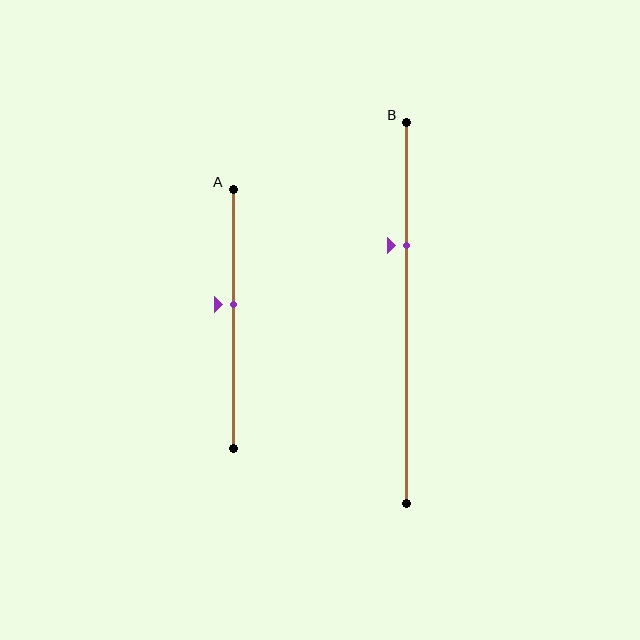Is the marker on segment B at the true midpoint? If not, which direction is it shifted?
No, the marker on segment B is shifted upward by about 18% of the segment length.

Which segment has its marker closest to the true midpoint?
Segment A has its marker closest to the true midpoint.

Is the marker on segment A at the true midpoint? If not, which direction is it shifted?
No, the marker on segment A is shifted upward by about 6% of the segment length.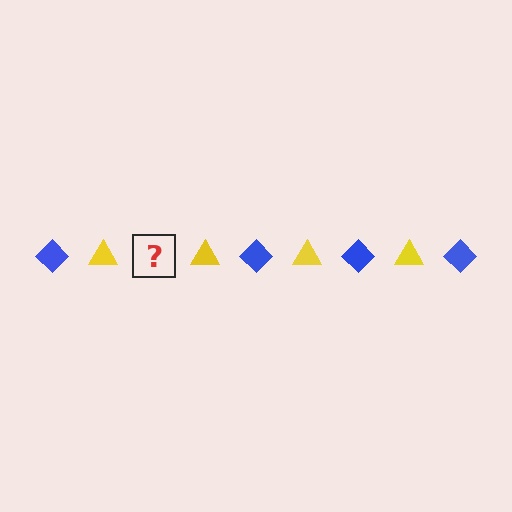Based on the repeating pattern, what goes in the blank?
The blank should be a blue diamond.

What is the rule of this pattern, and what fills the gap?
The rule is that the pattern alternates between blue diamond and yellow triangle. The gap should be filled with a blue diamond.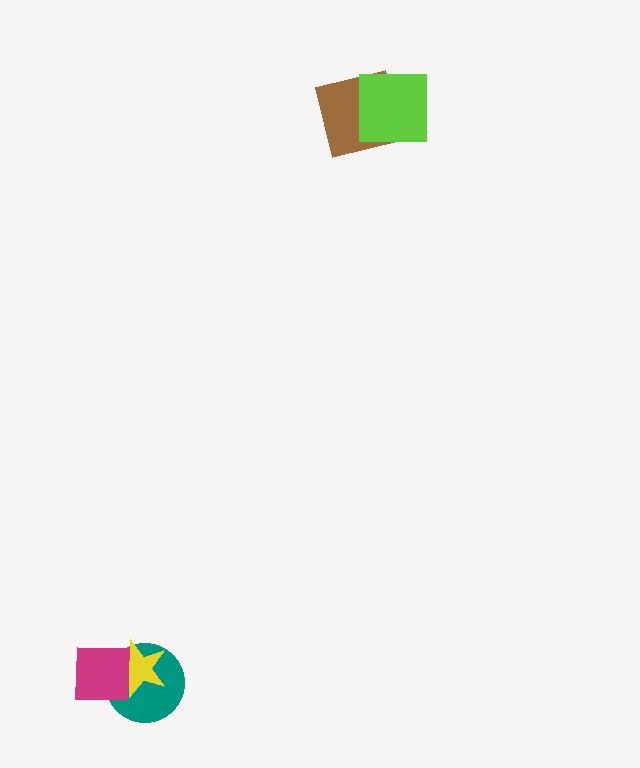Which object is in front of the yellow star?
The magenta square is in front of the yellow star.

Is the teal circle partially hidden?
Yes, it is partially covered by another shape.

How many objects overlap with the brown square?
1 object overlaps with the brown square.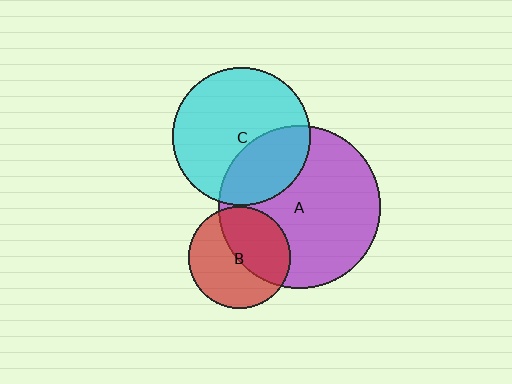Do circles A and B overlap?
Yes.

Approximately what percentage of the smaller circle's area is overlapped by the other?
Approximately 45%.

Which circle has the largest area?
Circle A (purple).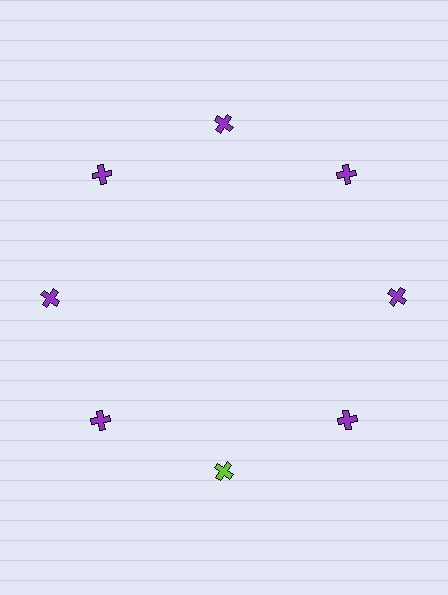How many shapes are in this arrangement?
There are 8 shapes arranged in a ring pattern.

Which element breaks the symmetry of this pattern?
The lime cross at roughly the 6 o'clock position breaks the symmetry. All other shapes are purple crosses.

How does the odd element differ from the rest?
It has a different color: lime instead of purple.